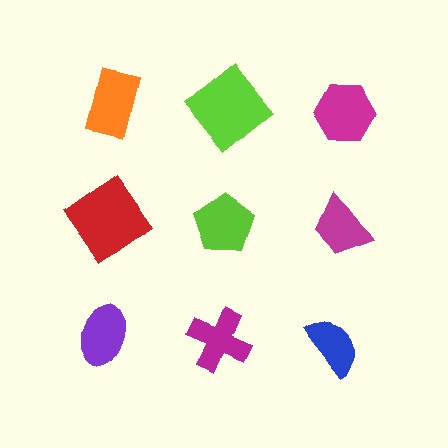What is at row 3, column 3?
A blue semicircle.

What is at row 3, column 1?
A purple ellipse.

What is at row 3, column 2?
A magenta cross.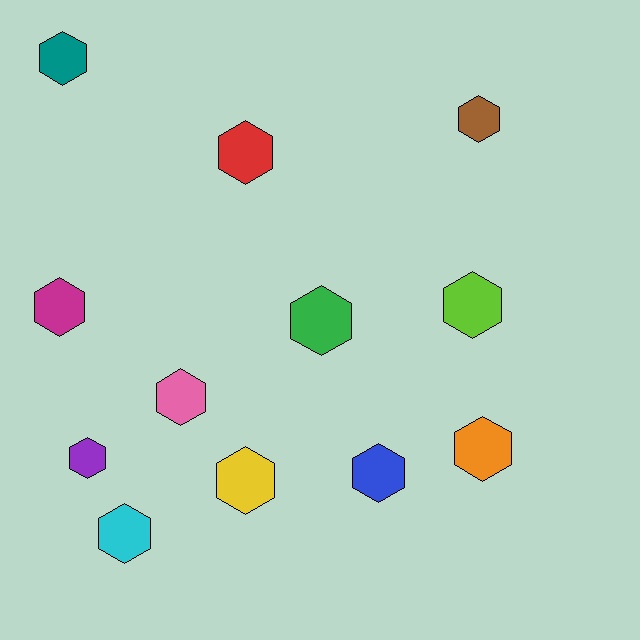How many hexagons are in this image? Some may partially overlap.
There are 12 hexagons.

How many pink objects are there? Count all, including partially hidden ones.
There is 1 pink object.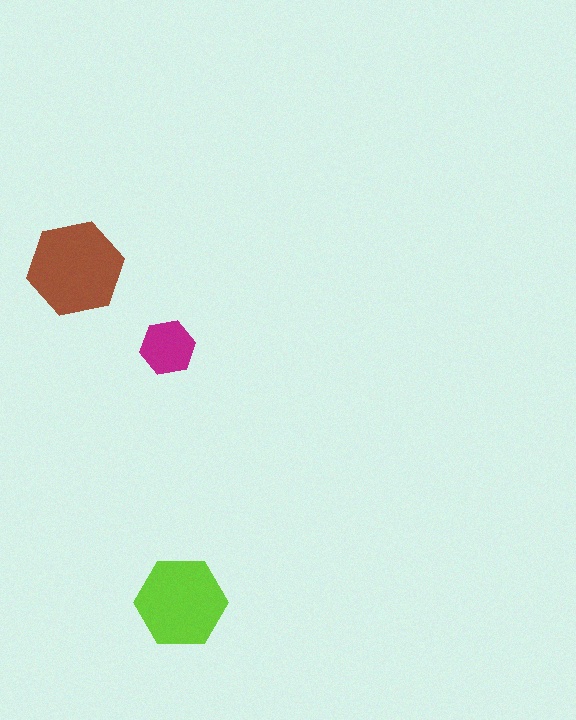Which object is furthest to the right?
The lime hexagon is rightmost.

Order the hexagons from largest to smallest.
the brown one, the lime one, the magenta one.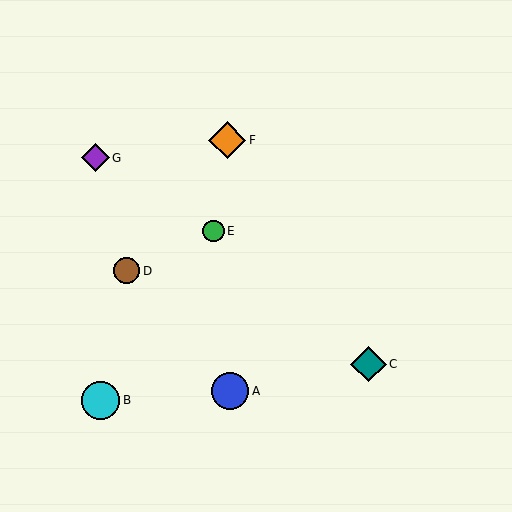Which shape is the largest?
The cyan circle (labeled B) is the largest.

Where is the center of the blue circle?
The center of the blue circle is at (230, 391).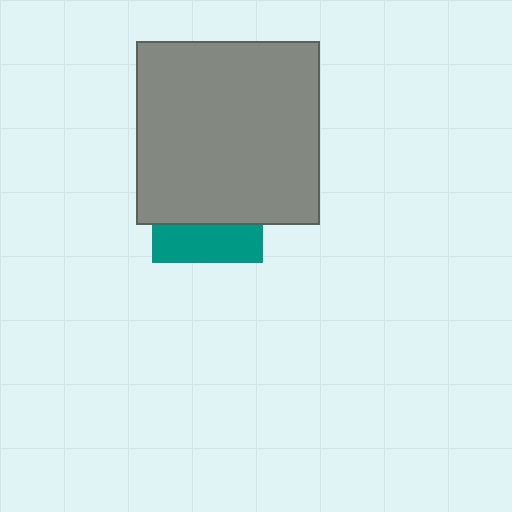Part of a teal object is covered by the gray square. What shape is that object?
It is a square.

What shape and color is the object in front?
The object in front is a gray square.